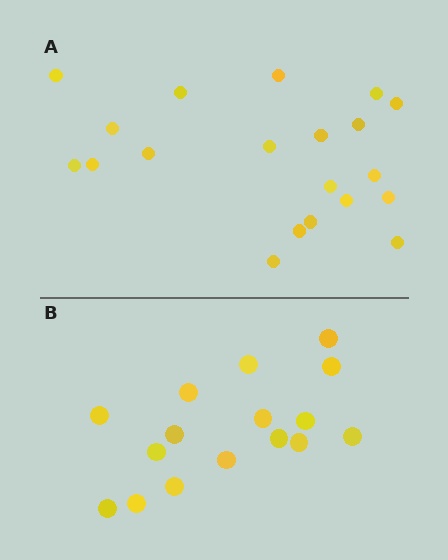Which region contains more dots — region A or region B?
Region A (the top region) has more dots.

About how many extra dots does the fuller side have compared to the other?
Region A has about 4 more dots than region B.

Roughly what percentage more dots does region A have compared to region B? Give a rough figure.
About 25% more.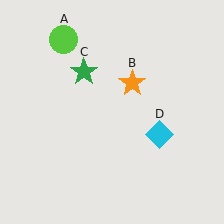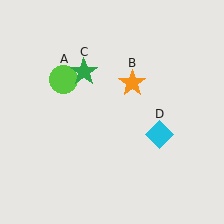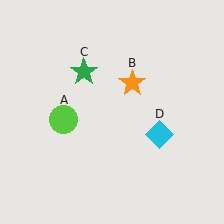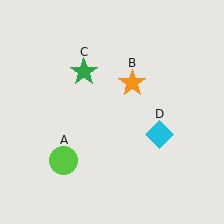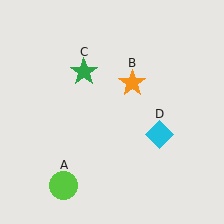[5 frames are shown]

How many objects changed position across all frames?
1 object changed position: lime circle (object A).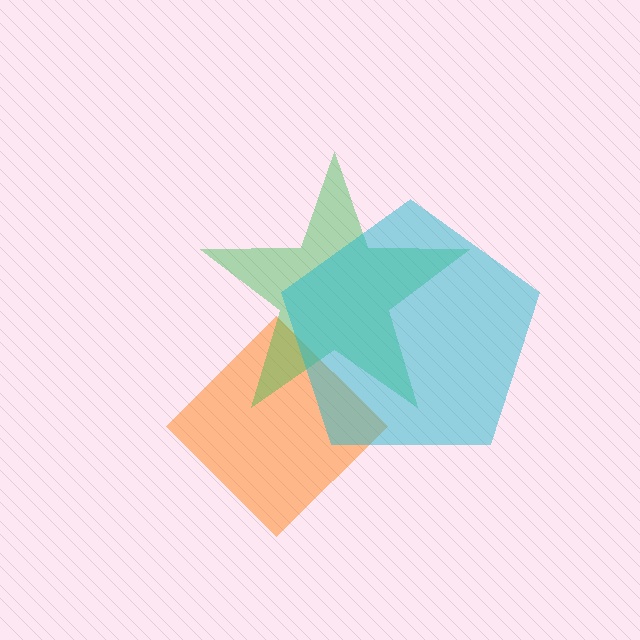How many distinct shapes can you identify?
There are 3 distinct shapes: an orange diamond, a green star, a cyan pentagon.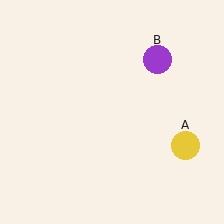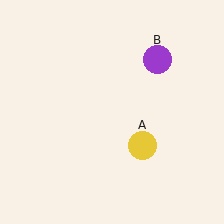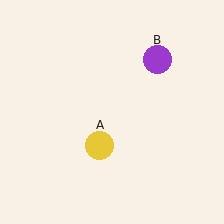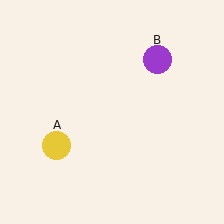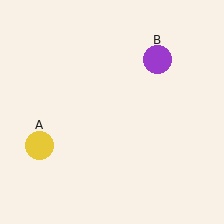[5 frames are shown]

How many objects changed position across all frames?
1 object changed position: yellow circle (object A).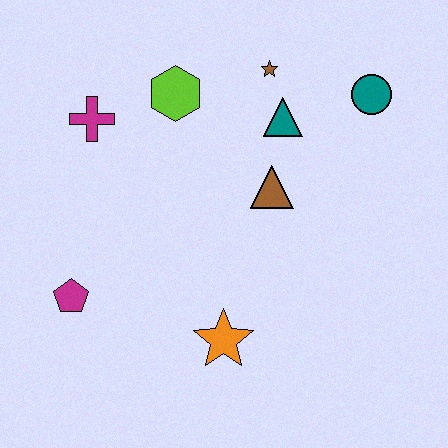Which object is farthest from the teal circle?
The magenta pentagon is farthest from the teal circle.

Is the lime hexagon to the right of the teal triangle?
No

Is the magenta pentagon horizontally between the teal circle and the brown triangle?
No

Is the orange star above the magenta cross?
No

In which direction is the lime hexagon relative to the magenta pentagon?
The lime hexagon is above the magenta pentagon.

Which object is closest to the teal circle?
The teal triangle is closest to the teal circle.